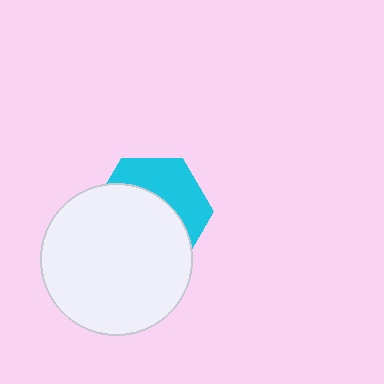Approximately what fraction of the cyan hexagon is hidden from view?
Roughly 61% of the cyan hexagon is hidden behind the white circle.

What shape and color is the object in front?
The object in front is a white circle.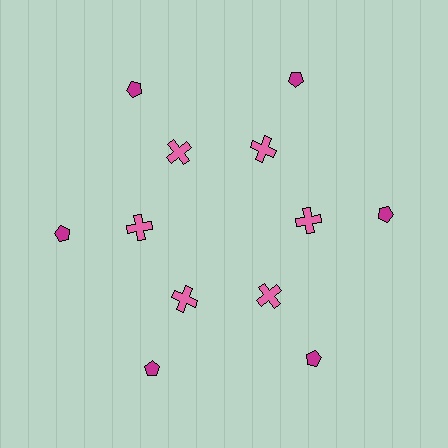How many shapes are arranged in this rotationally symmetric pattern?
There are 12 shapes, arranged in 6 groups of 2.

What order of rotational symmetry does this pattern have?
This pattern has 6-fold rotational symmetry.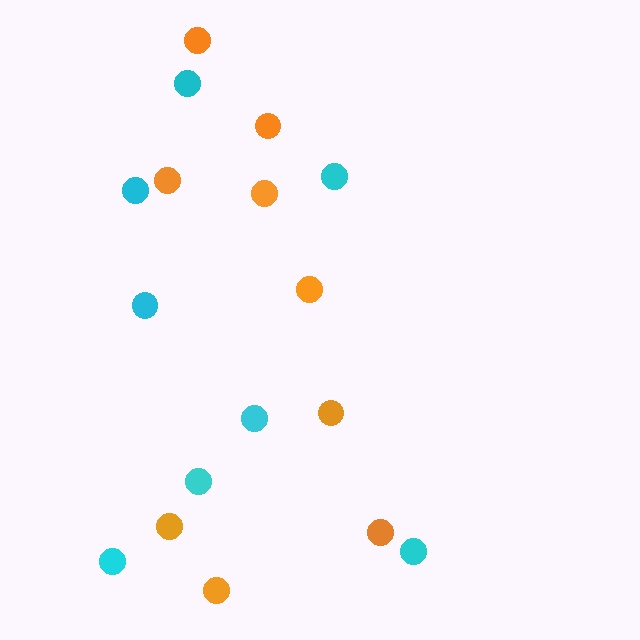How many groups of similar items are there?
There are 2 groups: one group of cyan circles (8) and one group of orange circles (9).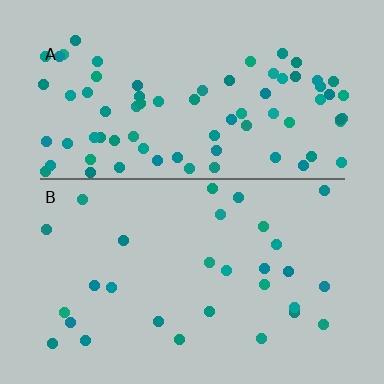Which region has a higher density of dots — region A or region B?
A (the top).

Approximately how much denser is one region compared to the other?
Approximately 2.6× — region A over region B.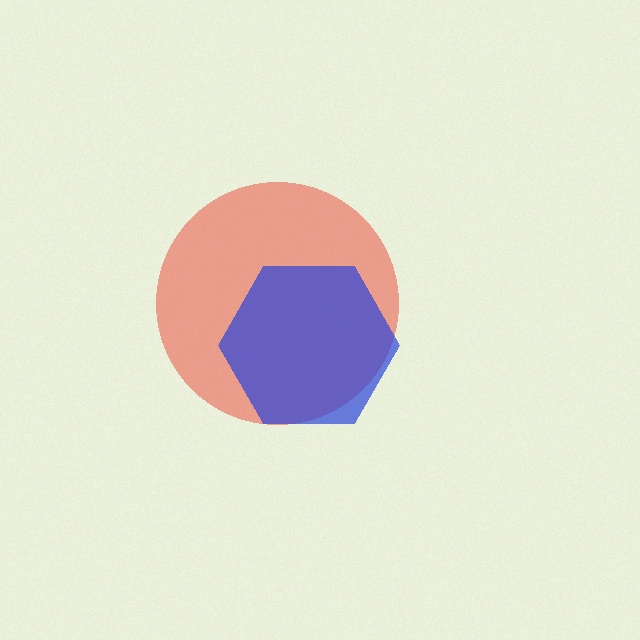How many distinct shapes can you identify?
There are 2 distinct shapes: a red circle, a blue hexagon.